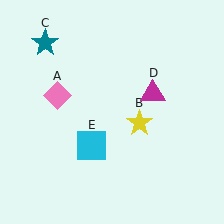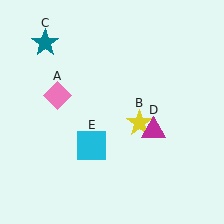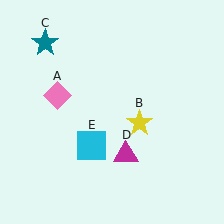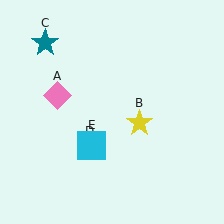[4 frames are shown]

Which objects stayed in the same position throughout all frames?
Pink diamond (object A) and yellow star (object B) and teal star (object C) and cyan square (object E) remained stationary.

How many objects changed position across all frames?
1 object changed position: magenta triangle (object D).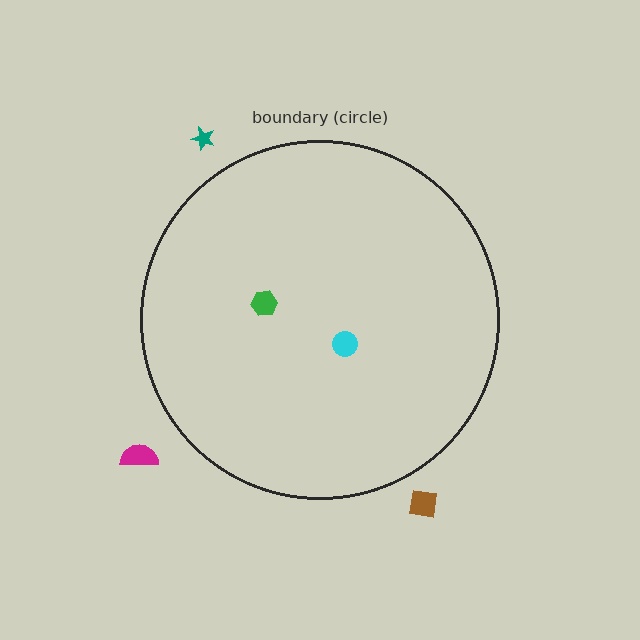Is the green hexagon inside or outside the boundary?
Inside.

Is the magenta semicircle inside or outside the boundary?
Outside.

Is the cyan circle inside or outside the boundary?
Inside.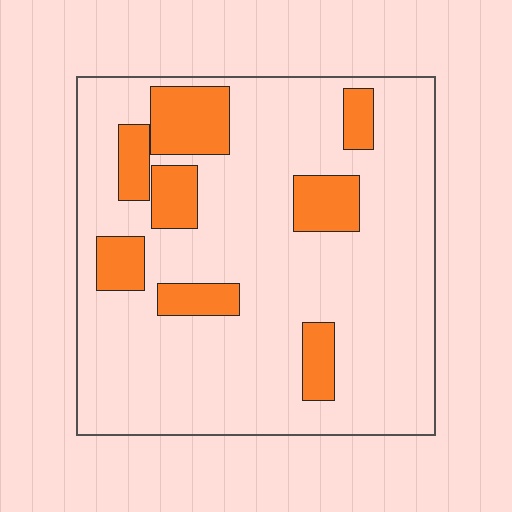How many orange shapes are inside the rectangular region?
8.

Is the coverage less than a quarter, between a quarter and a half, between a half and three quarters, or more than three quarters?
Less than a quarter.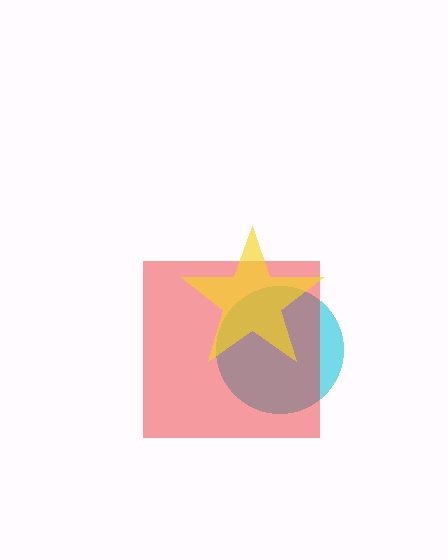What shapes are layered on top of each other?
The layered shapes are: a cyan circle, a red square, a yellow star.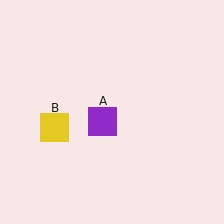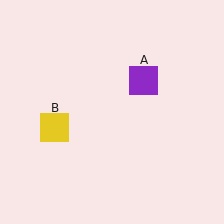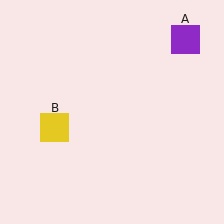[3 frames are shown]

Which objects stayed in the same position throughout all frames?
Yellow square (object B) remained stationary.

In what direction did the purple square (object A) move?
The purple square (object A) moved up and to the right.